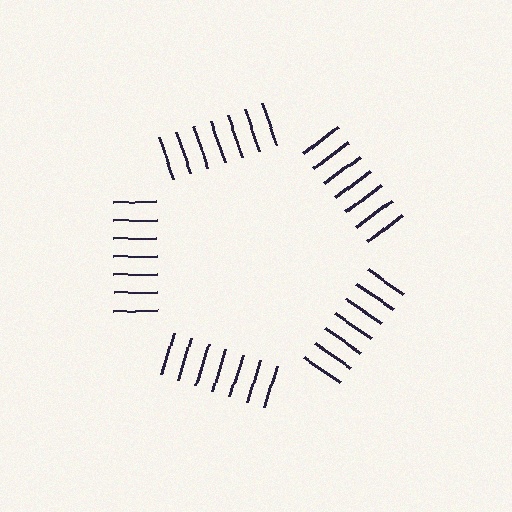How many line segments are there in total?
35 — 7 along each of the 5 edges.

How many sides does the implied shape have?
5 sides — the line-ends trace a pentagon.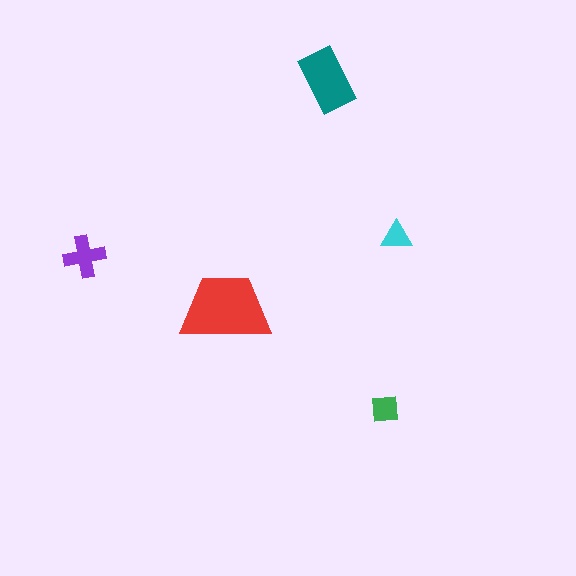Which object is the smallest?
The cyan triangle.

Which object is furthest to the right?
The cyan triangle is rightmost.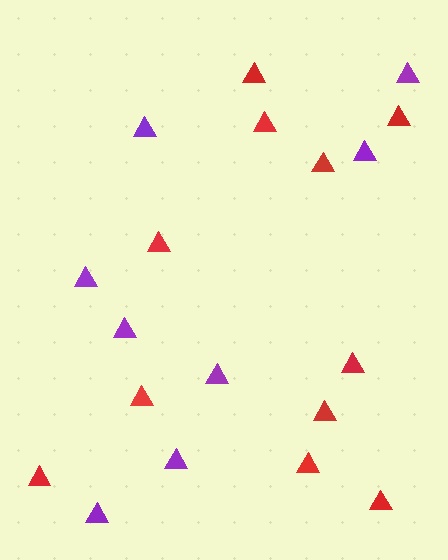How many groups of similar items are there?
There are 2 groups: one group of purple triangles (8) and one group of red triangles (11).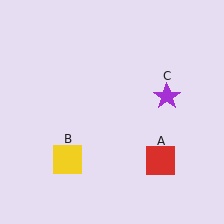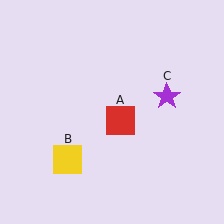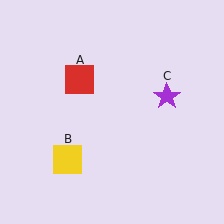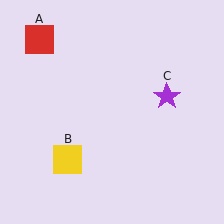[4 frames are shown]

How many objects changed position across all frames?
1 object changed position: red square (object A).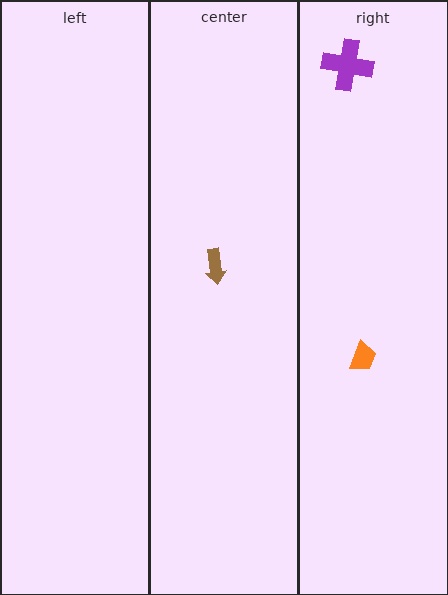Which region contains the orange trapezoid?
The right region.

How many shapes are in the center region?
1.